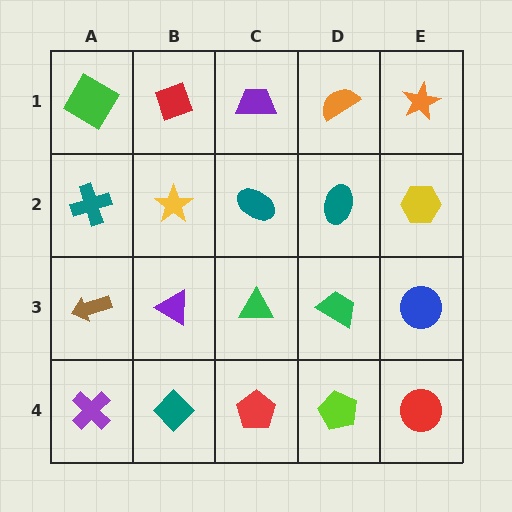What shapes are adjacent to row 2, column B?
A red diamond (row 1, column B), a purple triangle (row 3, column B), a teal cross (row 2, column A), a teal ellipse (row 2, column C).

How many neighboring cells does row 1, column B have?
3.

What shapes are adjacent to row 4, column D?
A green trapezoid (row 3, column D), a red pentagon (row 4, column C), a red circle (row 4, column E).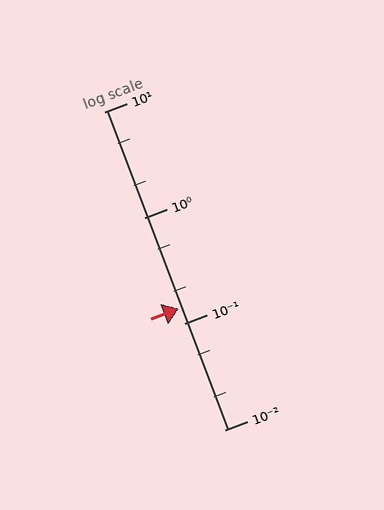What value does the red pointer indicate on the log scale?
The pointer indicates approximately 0.14.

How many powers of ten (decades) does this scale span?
The scale spans 3 decades, from 0.01 to 10.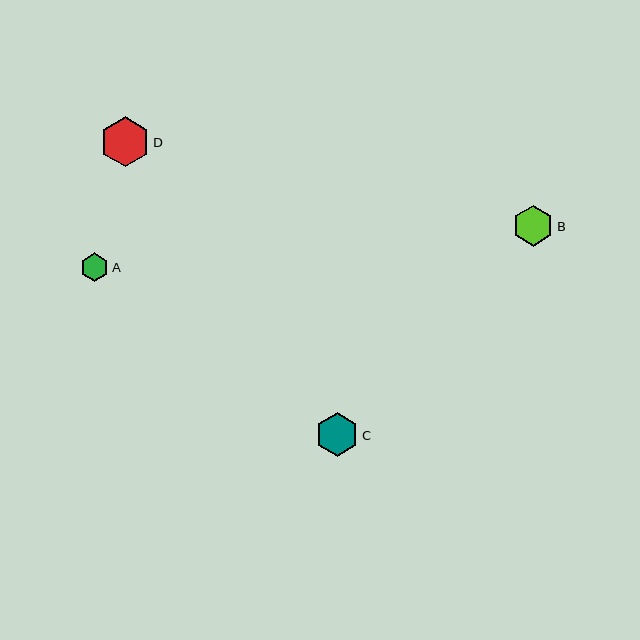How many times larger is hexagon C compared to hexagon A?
Hexagon C is approximately 1.5 times the size of hexagon A.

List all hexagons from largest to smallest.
From largest to smallest: D, C, B, A.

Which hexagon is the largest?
Hexagon D is the largest with a size of approximately 50 pixels.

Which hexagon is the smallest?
Hexagon A is the smallest with a size of approximately 28 pixels.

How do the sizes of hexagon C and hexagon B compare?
Hexagon C and hexagon B are approximately the same size.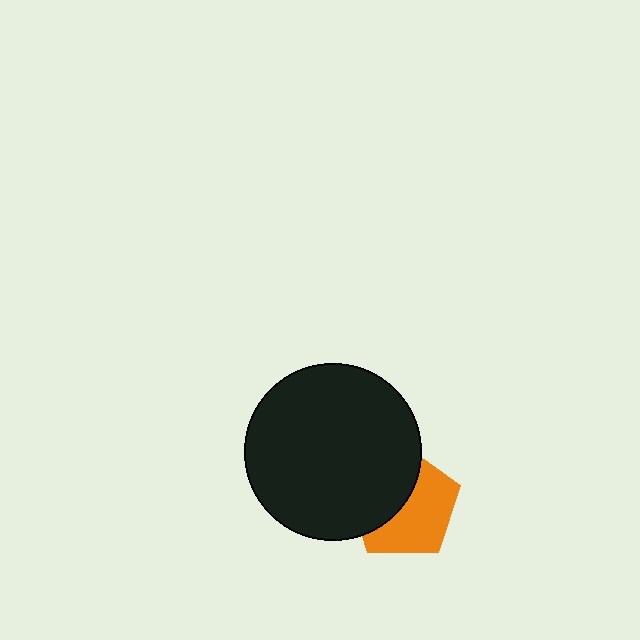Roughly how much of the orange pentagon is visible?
About half of it is visible (roughly 55%).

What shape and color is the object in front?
The object in front is a black circle.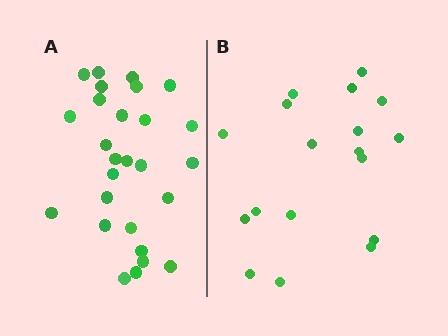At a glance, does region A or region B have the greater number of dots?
Region A (the left region) has more dots.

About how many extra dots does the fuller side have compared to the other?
Region A has roughly 8 or so more dots than region B.